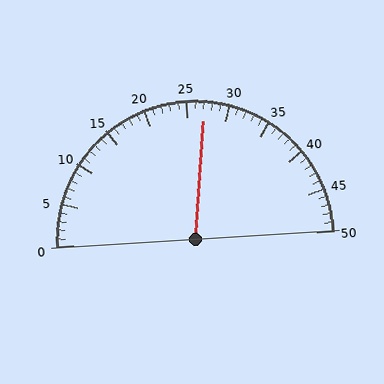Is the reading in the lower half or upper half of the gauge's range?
The reading is in the upper half of the range (0 to 50).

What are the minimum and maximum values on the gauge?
The gauge ranges from 0 to 50.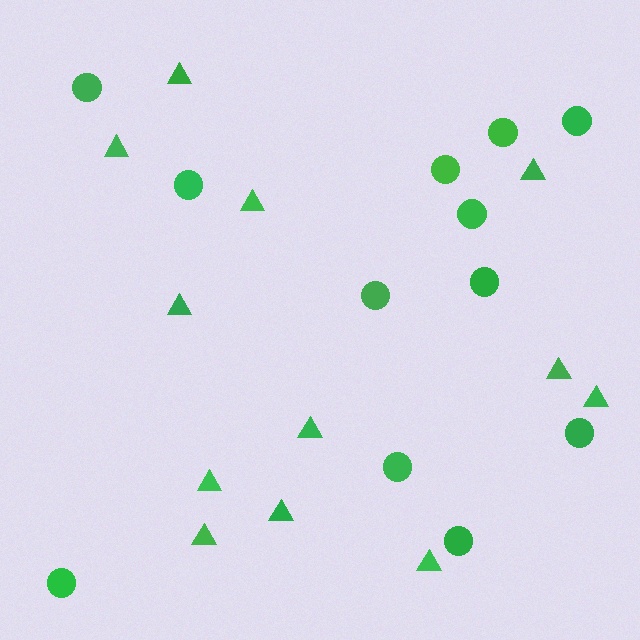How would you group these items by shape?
There are 2 groups: one group of triangles (12) and one group of circles (12).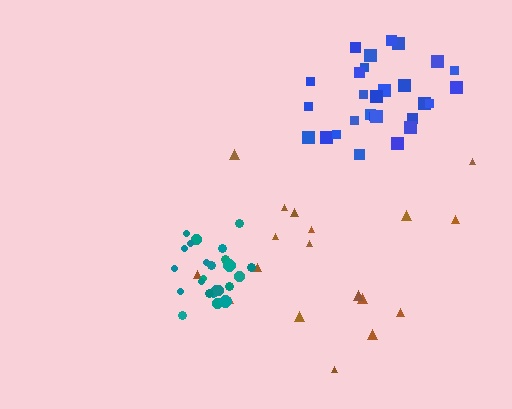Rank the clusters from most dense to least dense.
teal, blue, brown.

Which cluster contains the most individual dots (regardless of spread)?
Blue (28).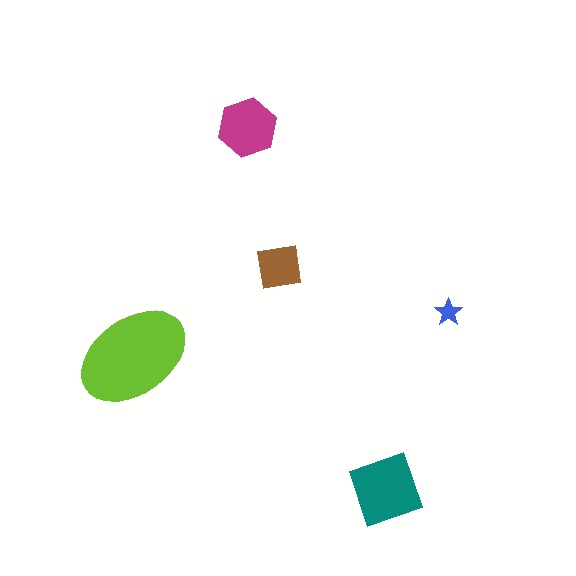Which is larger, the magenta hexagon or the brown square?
The magenta hexagon.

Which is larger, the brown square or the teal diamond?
The teal diamond.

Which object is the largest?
The lime ellipse.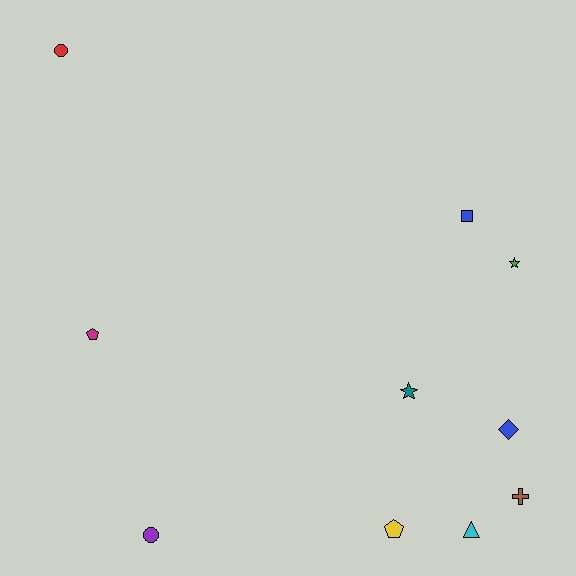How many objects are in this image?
There are 10 objects.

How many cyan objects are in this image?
There is 1 cyan object.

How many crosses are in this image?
There is 1 cross.